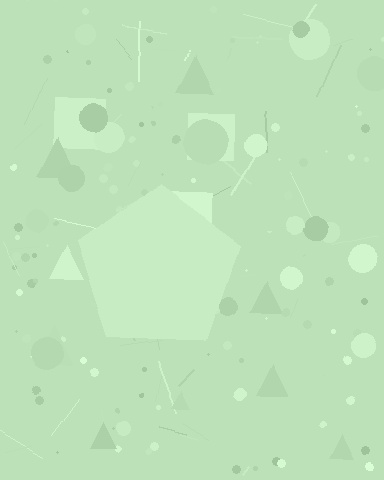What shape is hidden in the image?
A pentagon is hidden in the image.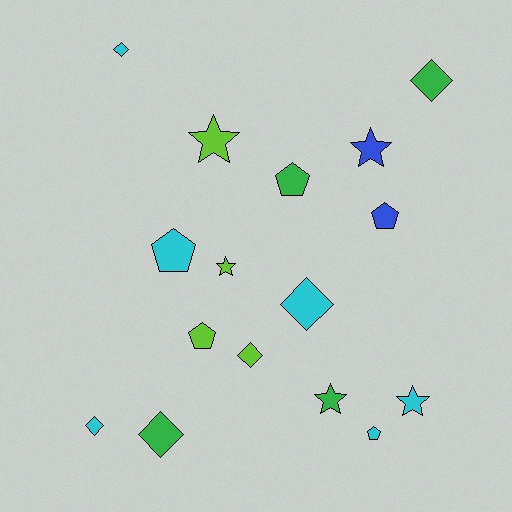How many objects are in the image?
There are 16 objects.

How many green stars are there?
There is 1 green star.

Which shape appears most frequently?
Diamond, with 6 objects.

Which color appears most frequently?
Cyan, with 6 objects.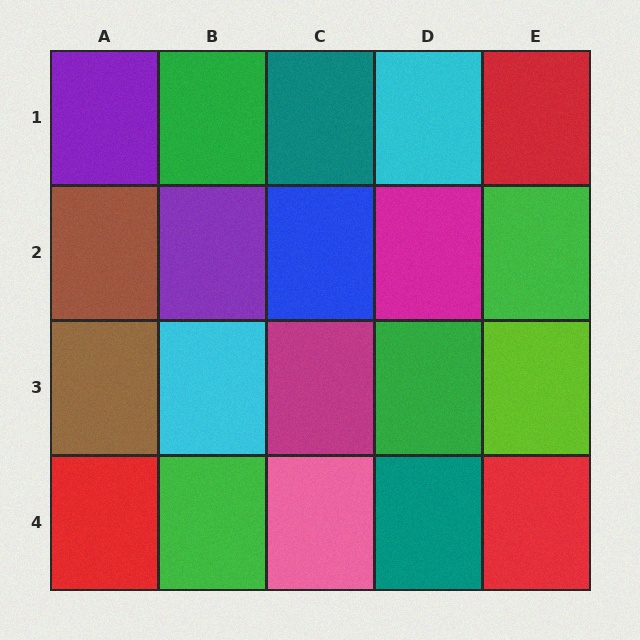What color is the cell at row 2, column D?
Magenta.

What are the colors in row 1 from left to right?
Purple, green, teal, cyan, red.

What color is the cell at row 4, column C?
Pink.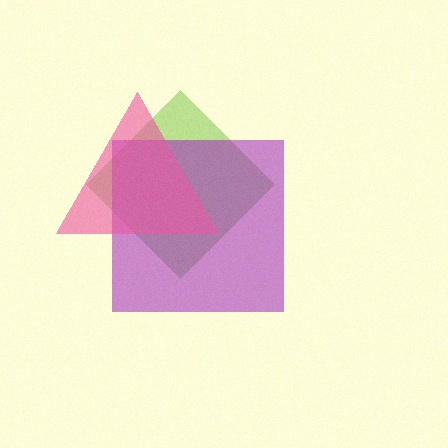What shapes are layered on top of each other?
The layered shapes are: a lime diamond, a purple square, a pink triangle.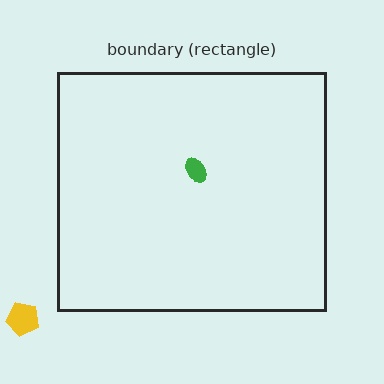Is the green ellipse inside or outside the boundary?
Inside.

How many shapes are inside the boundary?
1 inside, 1 outside.